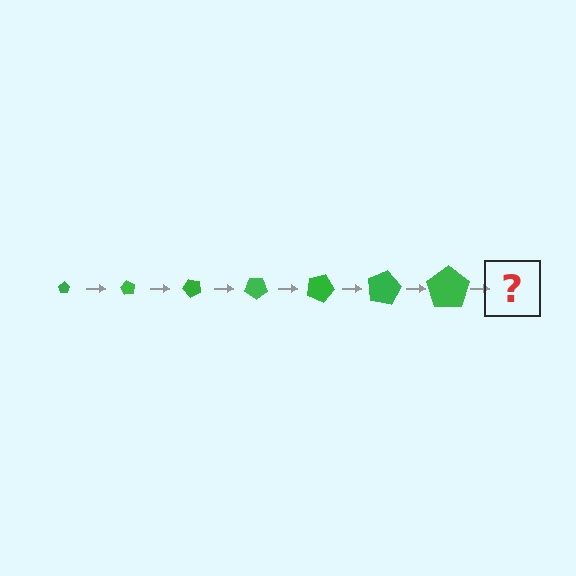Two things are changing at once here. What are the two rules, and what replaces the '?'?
The two rules are that the pentagon grows larger each step and it rotates 60 degrees each step. The '?' should be a pentagon, larger than the previous one and rotated 420 degrees from the start.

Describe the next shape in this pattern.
It should be a pentagon, larger than the previous one and rotated 420 degrees from the start.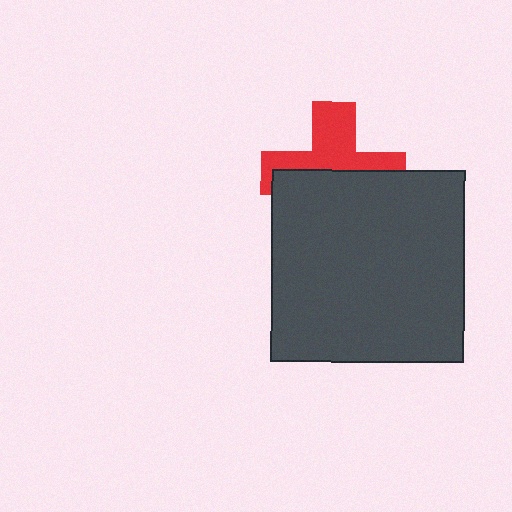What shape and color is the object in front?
The object in front is a dark gray square.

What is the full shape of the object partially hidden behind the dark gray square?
The partially hidden object is a red cross.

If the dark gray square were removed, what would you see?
You would see the complete red cross.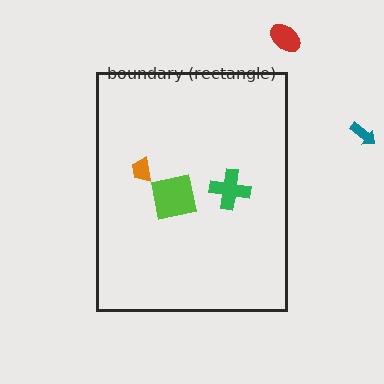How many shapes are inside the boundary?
3 inside, 2 outside.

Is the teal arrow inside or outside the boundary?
Outside.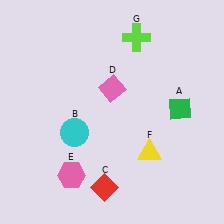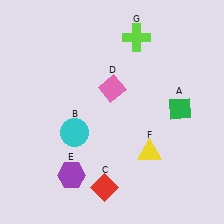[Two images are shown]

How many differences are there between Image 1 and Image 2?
There is 1 difference between the two images.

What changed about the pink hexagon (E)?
In Image 1, E is pink. In Image 2, it changed to purple.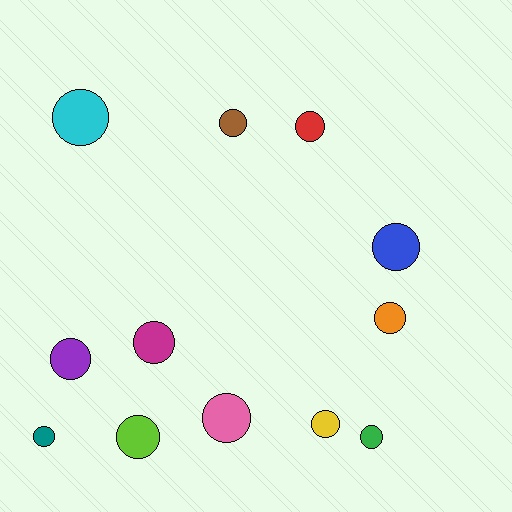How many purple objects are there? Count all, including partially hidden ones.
There is 1 purple object.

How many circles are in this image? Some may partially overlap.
There are 12 circles.